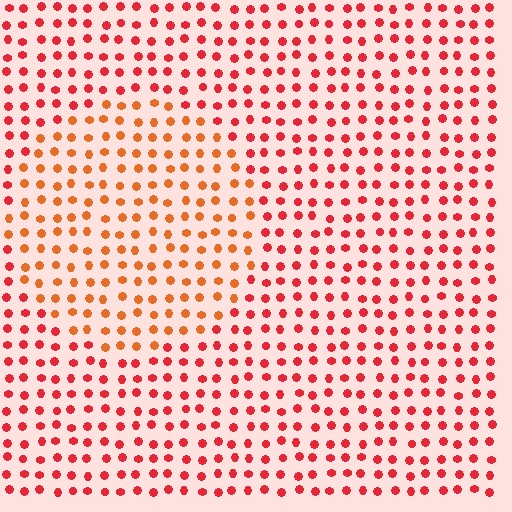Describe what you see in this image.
The image is filled with small red elements in a uniform arrangement. A circle-shaped region is visible where the elements are tinted to a slightly different hue, forming a subtle color boundary.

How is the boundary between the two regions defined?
The boundary is defined purely by a slight shift in hue (about 27 degrees). Spacing, size, and orientation are identical on both sides.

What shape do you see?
I see a circle.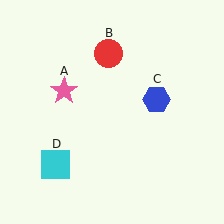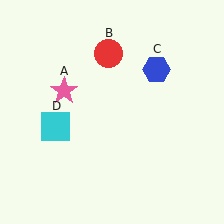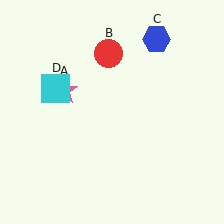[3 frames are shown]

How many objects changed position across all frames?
2 objects changed position: blue hexagon (object C), cyan square (object D).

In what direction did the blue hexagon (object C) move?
The blue hexagon (object C) moved up.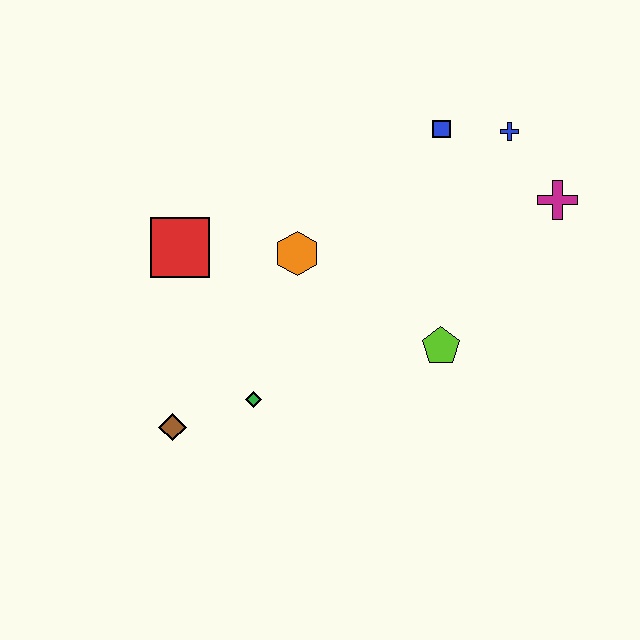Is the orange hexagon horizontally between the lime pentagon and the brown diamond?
Yes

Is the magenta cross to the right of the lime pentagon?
Yes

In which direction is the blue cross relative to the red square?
The blue cross is to the right of the red square.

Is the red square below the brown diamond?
No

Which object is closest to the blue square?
The blue cross is closest to the blue square.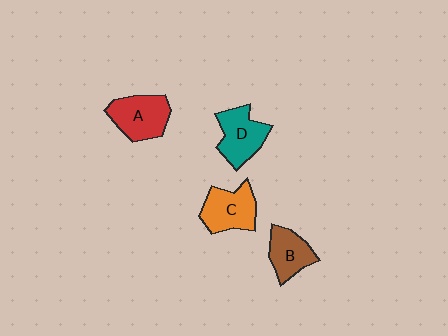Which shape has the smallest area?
Shape B (brown).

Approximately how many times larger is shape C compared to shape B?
Approximately 1.2 times.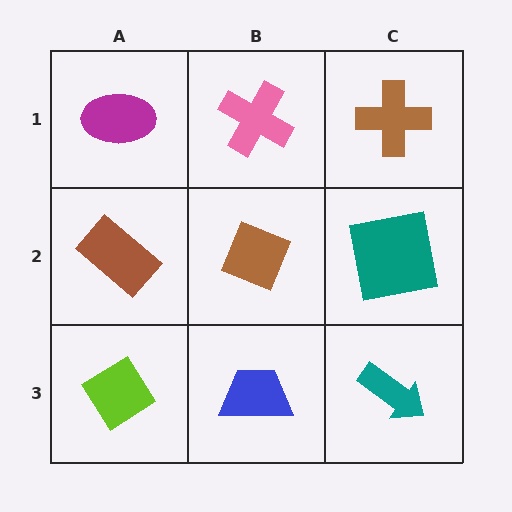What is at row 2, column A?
A brown rectangle.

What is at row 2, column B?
A brown diamond.